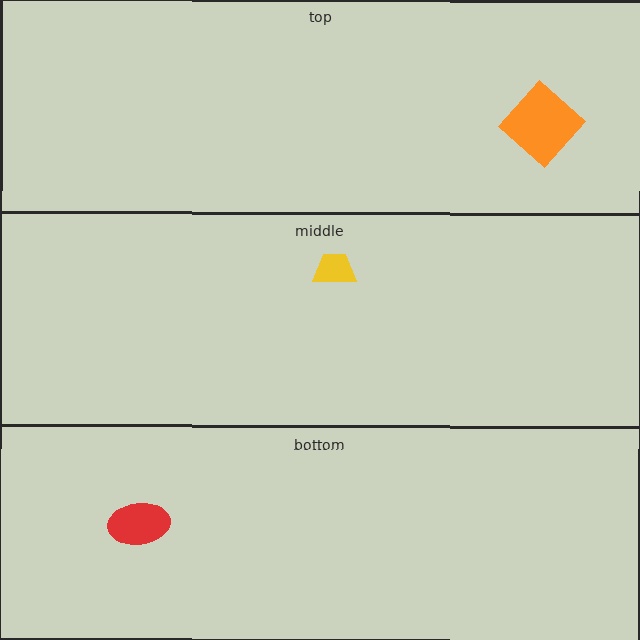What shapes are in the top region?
The orange diamond.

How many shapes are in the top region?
1.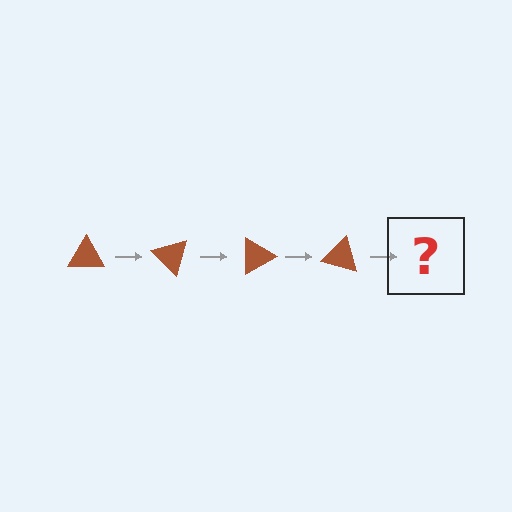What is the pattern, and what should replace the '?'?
The pattern is that the triangle rotates 45 degrees each step. The '?' should be a brown triangle rotated 180 degrees.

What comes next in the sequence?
The next element should be a brown triangle rotated 180 degrees.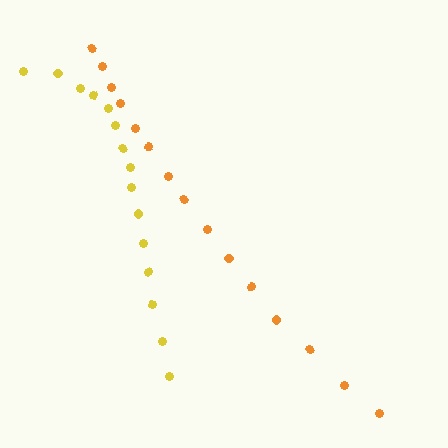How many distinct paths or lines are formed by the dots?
There are 2 distinct paths.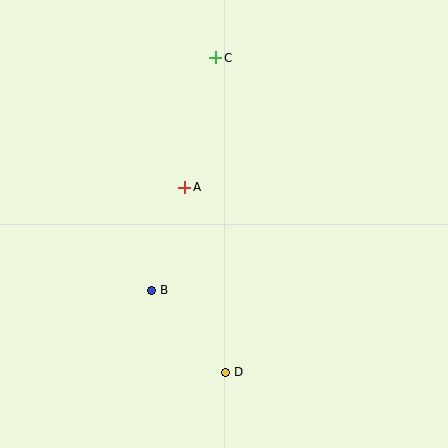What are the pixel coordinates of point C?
Point C is at (216, 58).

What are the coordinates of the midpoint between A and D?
The midpoint between A and D is at (205, 280).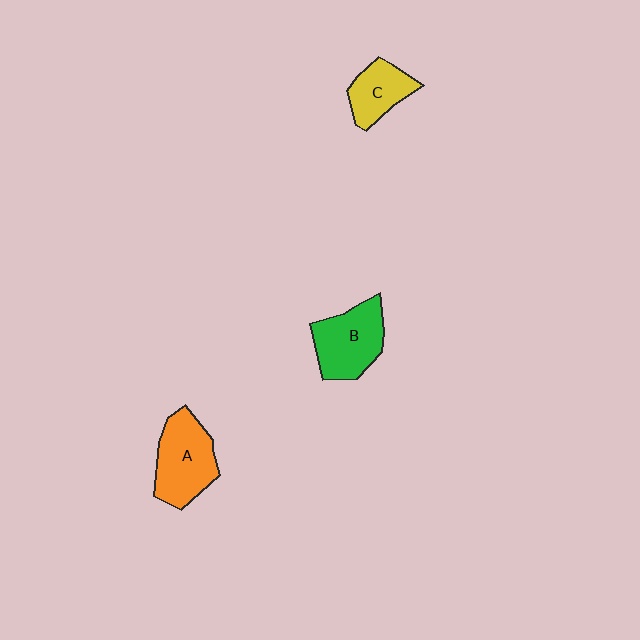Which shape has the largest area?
Shape A (orange).